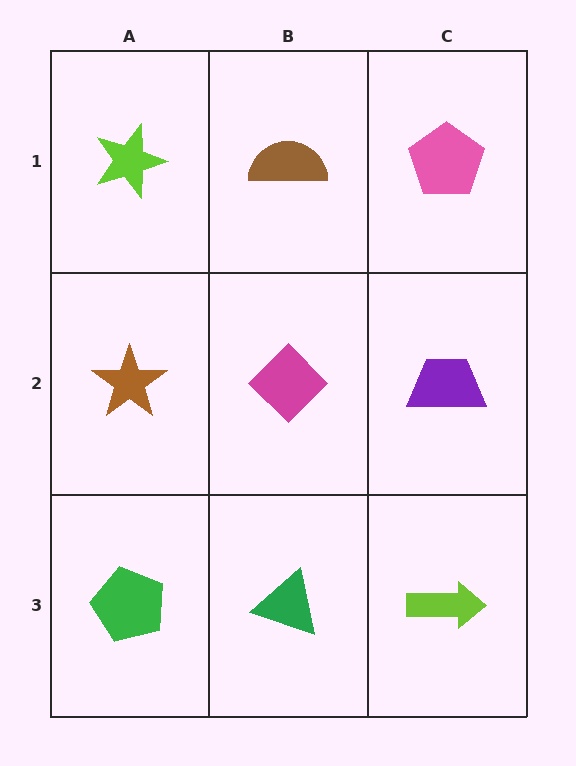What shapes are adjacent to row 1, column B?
A magenta diamond (row 2, column B), a lime star (row 1, column A), a pink pentagon (row 1, column C).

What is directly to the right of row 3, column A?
A green triangle.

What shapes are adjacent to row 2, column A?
A lime star (row 1, column A), a green pentagon (row 3, column A), a magenta diamond (row 2, column B).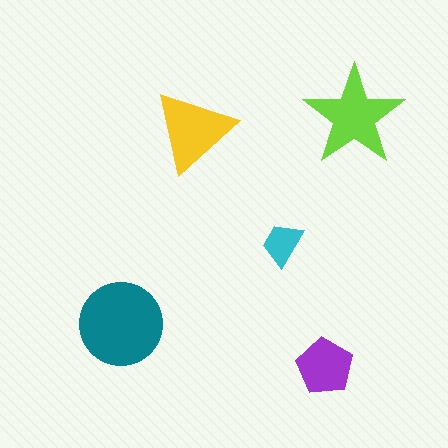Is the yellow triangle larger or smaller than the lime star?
Smaller.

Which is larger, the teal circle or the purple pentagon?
The teal circle.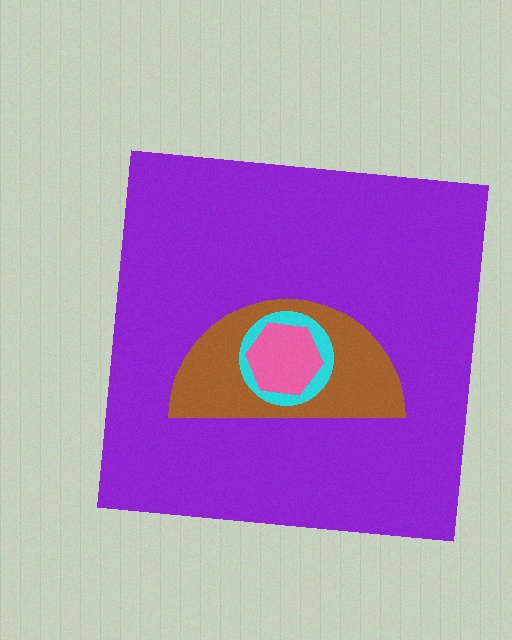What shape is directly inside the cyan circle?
The pink hexagon.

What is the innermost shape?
The pink hexagon.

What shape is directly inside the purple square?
The brown semicircle.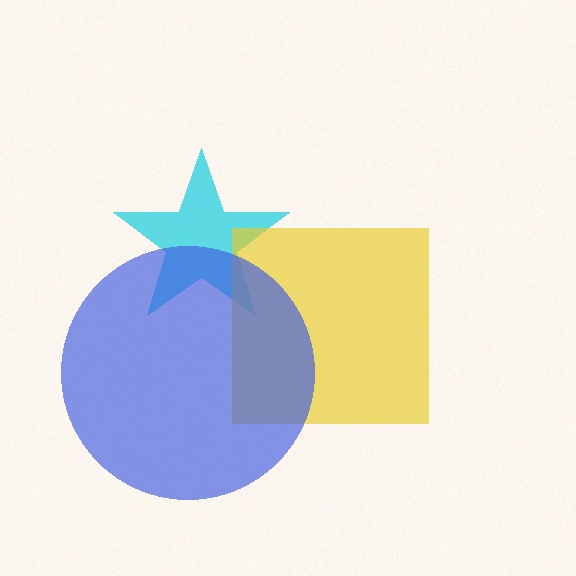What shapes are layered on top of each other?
The layered shapes are: a cyan star, a yellow square, a blue circle.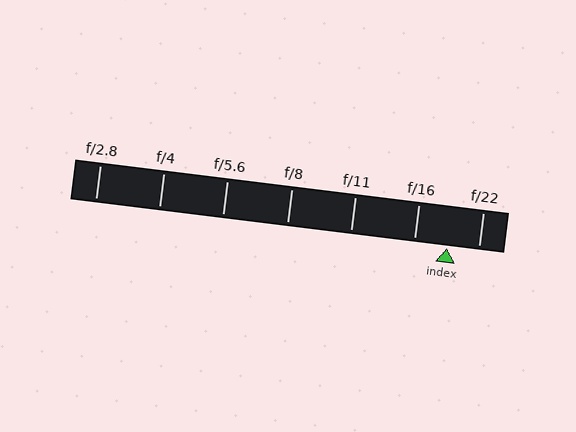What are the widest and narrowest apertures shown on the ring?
The widest aperture shown is f/2.8 and the narrowest is f/22.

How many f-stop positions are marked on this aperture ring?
There are 7 f-stop positions marked.